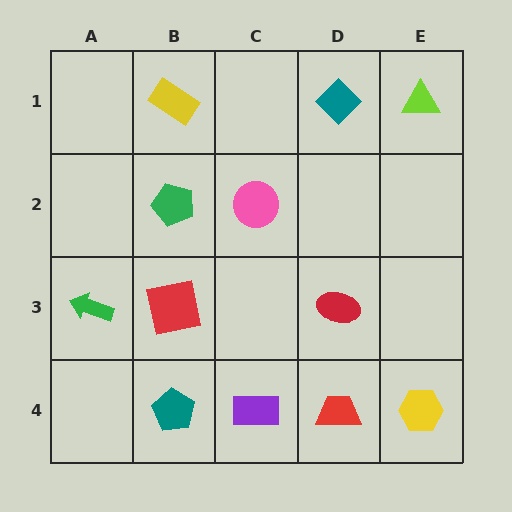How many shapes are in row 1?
3 shapes.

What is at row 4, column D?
A red trapezoid.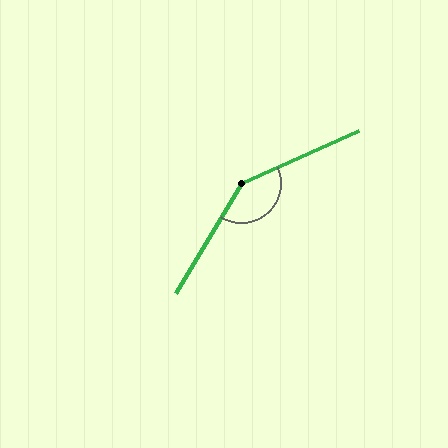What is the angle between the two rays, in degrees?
Approximately 145 degrees.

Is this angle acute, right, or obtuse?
It is obtuse.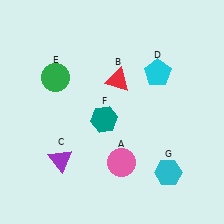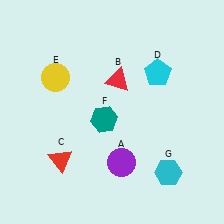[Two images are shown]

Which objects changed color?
A changed from pink to purple. C changed from purple to red. E changed from green to yellow.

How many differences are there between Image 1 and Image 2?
There are 3 differences between the two images.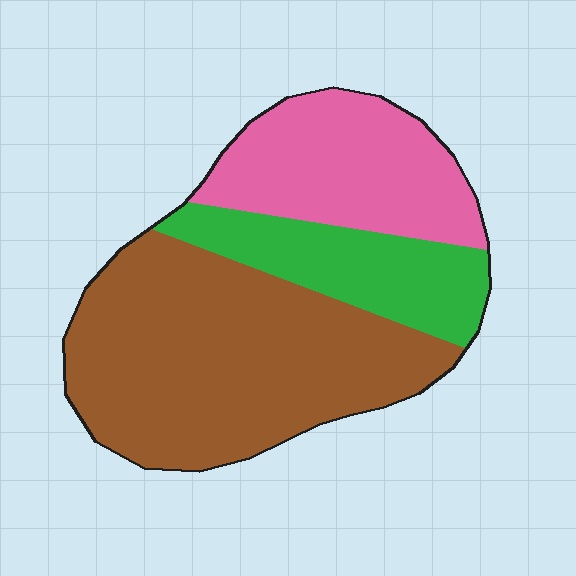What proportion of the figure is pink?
Pink takes up about one quarter (1/4) of the figure.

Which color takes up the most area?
Brown, at roughly 55%.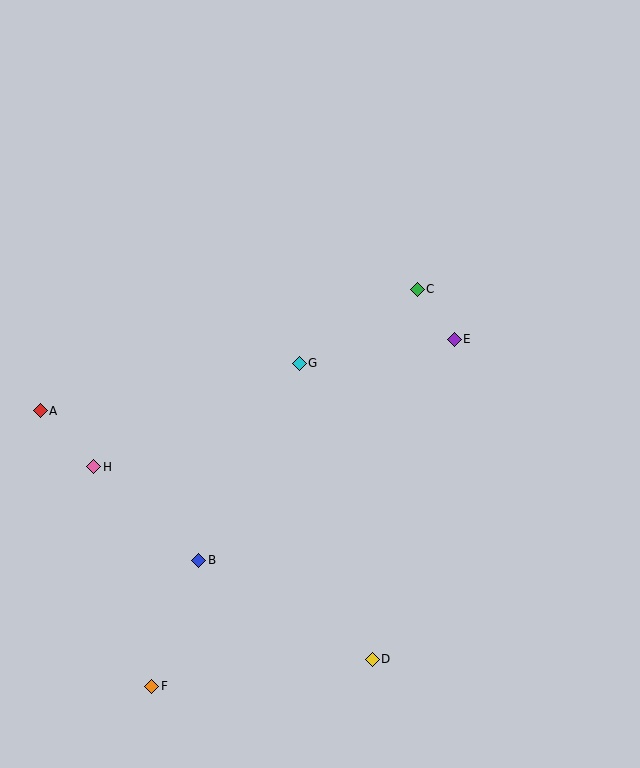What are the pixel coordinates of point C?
Point C is at (417, 289).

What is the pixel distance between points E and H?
The distance between E and H is 382 pixels.